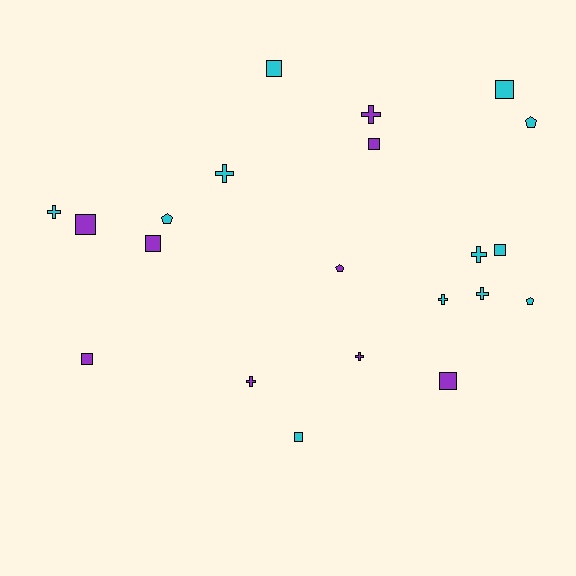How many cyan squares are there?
There are 4 cyan squares.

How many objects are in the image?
There are 21 objects.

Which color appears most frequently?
Cyan, with 12 objects.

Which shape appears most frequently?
Square, with 9 objects.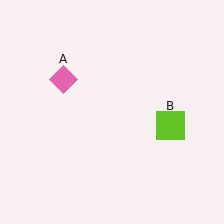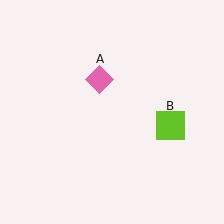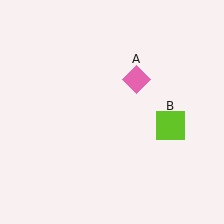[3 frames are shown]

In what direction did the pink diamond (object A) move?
The pink diamond (object A) moved right.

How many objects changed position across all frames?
1 object changed position: pink diamond (object A).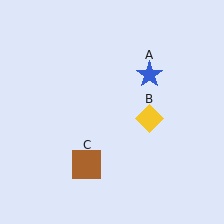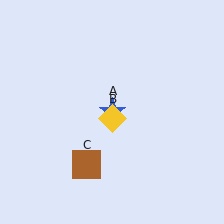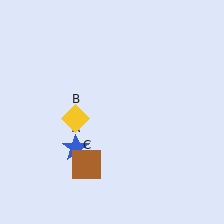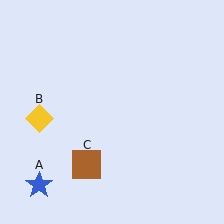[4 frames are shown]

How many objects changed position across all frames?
2 objects changed position: blue star (object A), yellow diamond (object B).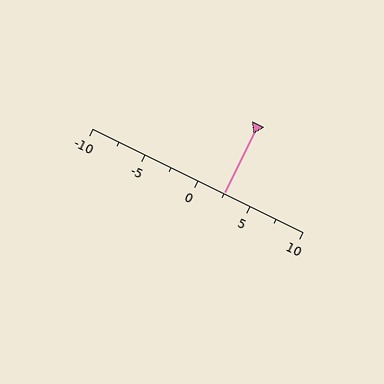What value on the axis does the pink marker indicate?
The marker indicates approximately 2.5.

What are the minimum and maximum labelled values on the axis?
The axis runs from -10 to 10.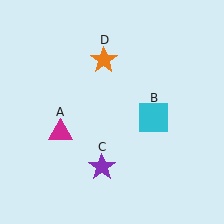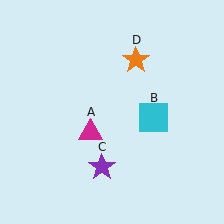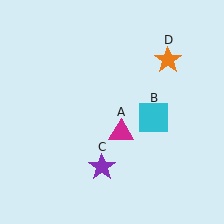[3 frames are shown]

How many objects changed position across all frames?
2 objects changed position: magenta triangle (object A), orange star (object D).